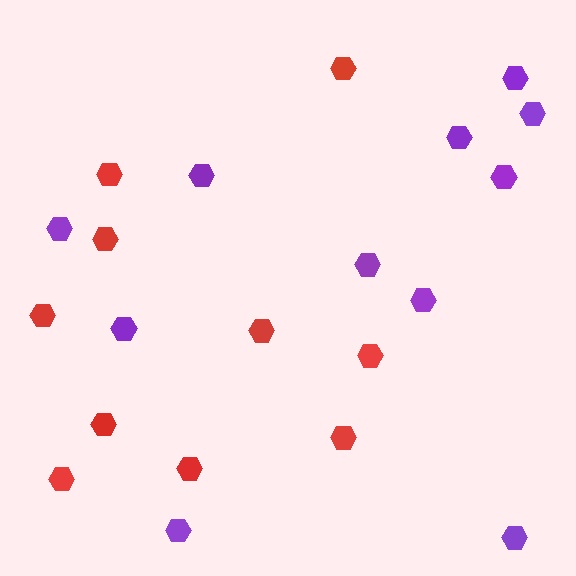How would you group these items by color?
There are 2 groups: one group of red hexagons (10) and one group of purple hexagons (11).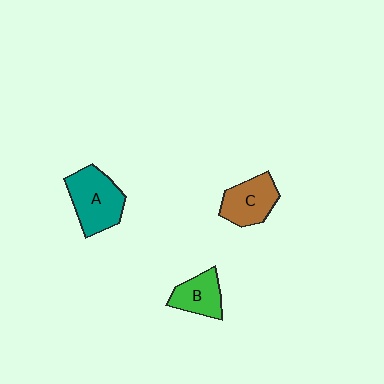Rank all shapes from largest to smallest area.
From largest to smallest: A (teal), C (brown), B (green).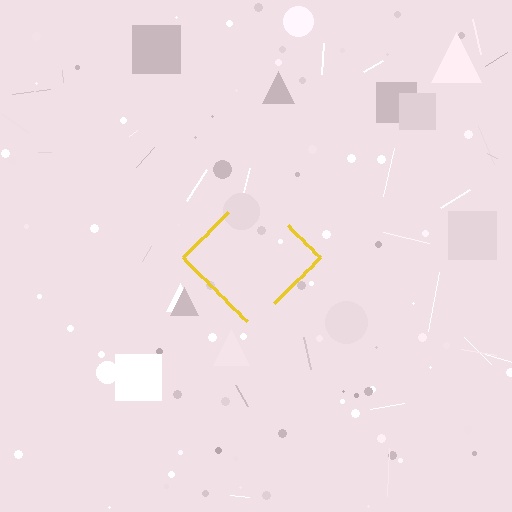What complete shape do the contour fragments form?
The contour fragments form a diamond.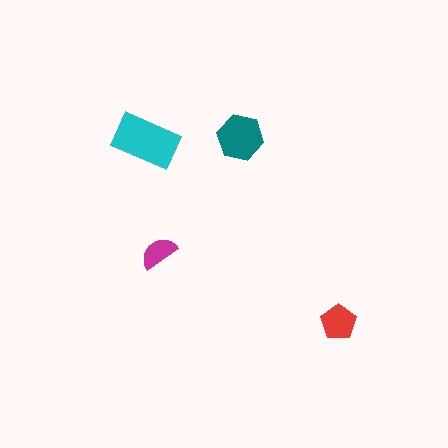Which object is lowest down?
The red pentagon is bottommost.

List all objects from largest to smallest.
The cyan rectangle, the teal hexagon, the red pentagon, the magenta semicircle.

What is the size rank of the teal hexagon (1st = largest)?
2nd.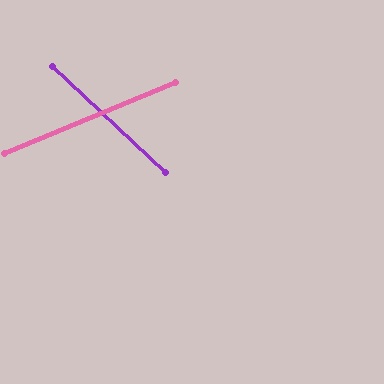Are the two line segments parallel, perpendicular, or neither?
Neither parallel nor perpendicular — they differ by about 66°.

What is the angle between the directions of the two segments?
Approximately 66 degrees.